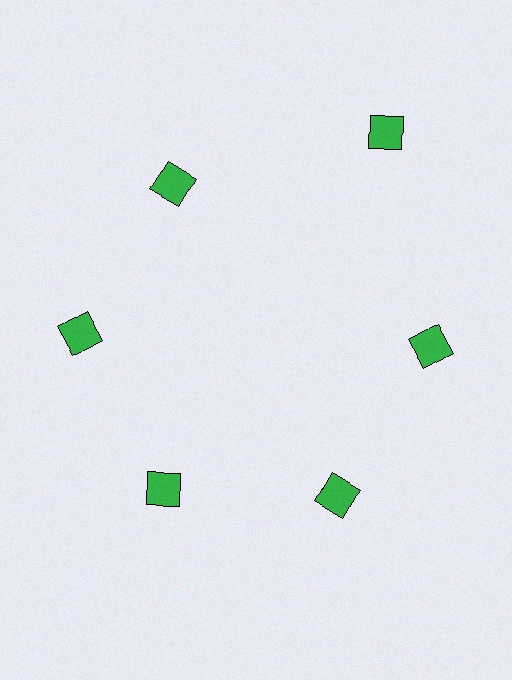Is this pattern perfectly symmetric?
No. The 6 green squares are arranged in a ring, but one element near the 1 o'clock position is pushed outward from the center, breaking the 6-fold rotational symmetry.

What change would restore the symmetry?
The symmetry would be restored by moving it inward, back onto the ring so that all 6 squares sit at equal angles and equal distance from the center.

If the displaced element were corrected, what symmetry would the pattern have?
It would have 6-fold rotational symmetry — the pattern would map onto itself every 60 degrees.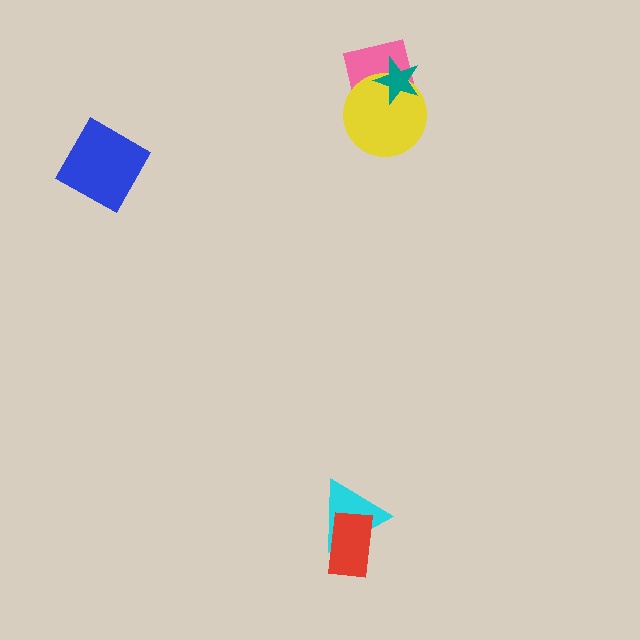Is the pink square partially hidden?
Yes, it is partially covered by another shape.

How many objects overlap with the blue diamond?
0 objects overlap with the blue diamond.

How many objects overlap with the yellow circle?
2 objects overlap with the yellow circle.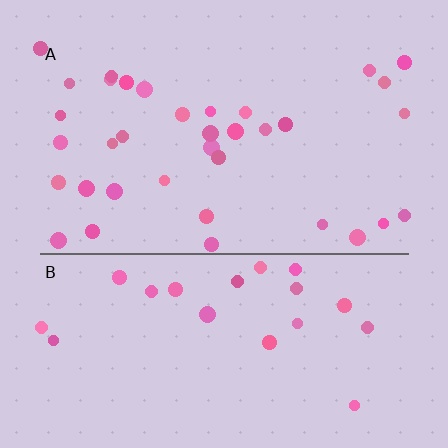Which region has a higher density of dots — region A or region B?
A (the top).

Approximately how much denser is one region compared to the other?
Approximately 1.7× — region A over region B.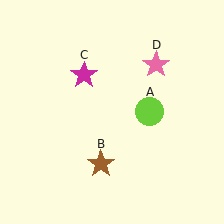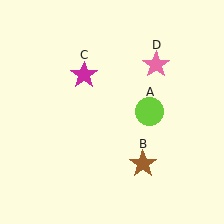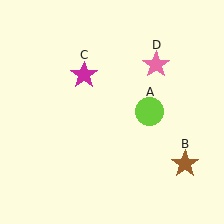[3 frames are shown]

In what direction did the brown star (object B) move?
The brown star (object B) moved right.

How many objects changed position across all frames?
1 object changed position: brown star (object B).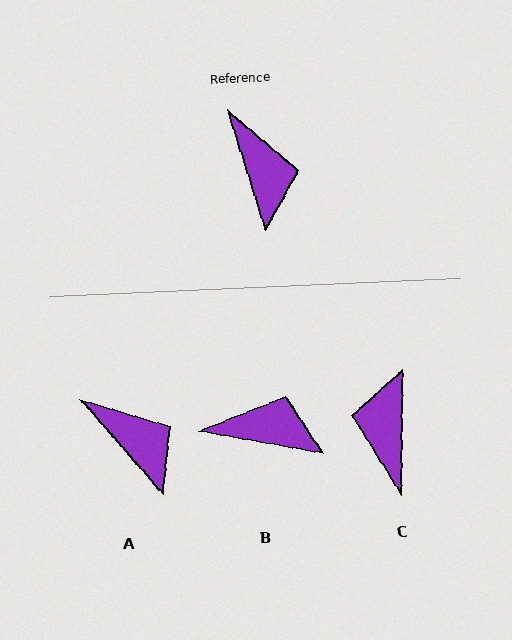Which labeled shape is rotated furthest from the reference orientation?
C, about 162 degrees away.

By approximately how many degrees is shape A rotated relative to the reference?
Approximately 24 degrees counter-clockwise.